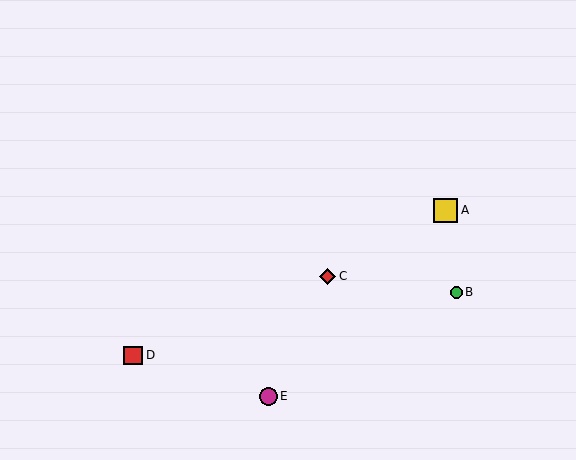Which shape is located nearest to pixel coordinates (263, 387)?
The magenta circle (labeled E) at (268, 396) is nearest to that location.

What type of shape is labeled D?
Shape D is a red square.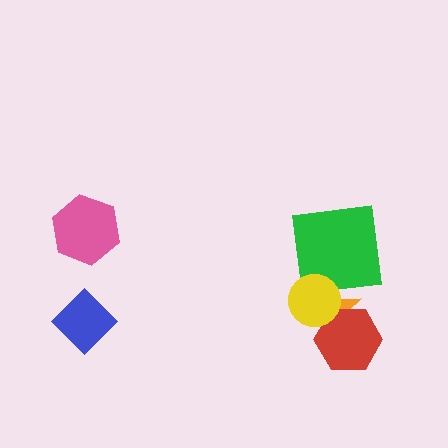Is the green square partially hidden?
Yes, it is partially covered by another shape.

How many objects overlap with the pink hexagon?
0 objects overlap with the pink hexagon.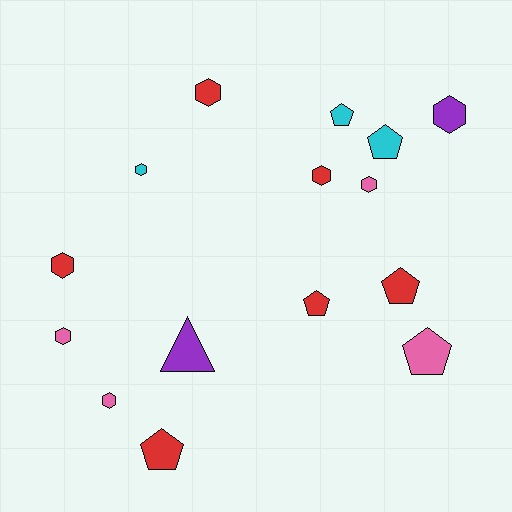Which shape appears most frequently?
Hexagon, with 8 objects.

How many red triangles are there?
There are no red triangles.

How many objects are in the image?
There are 15 objects.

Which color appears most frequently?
Red, with 6 objects.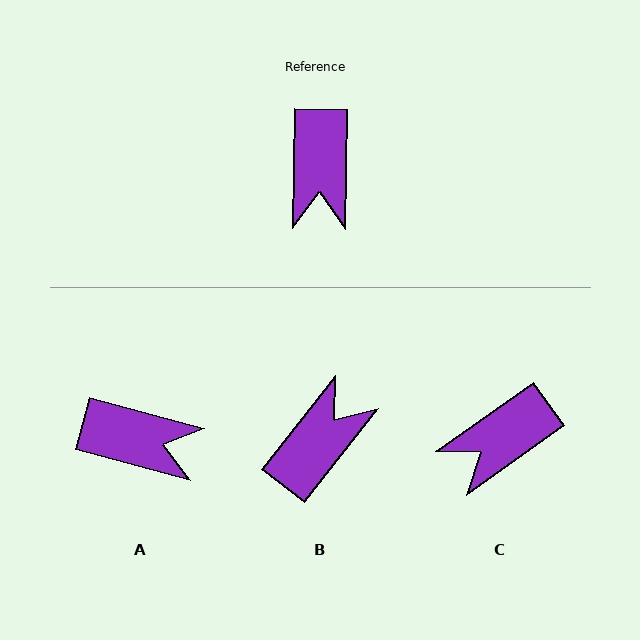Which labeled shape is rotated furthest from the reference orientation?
B, about 143 degrees away.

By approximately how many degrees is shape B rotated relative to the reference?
Approximately 143 degrees counter-clockwise.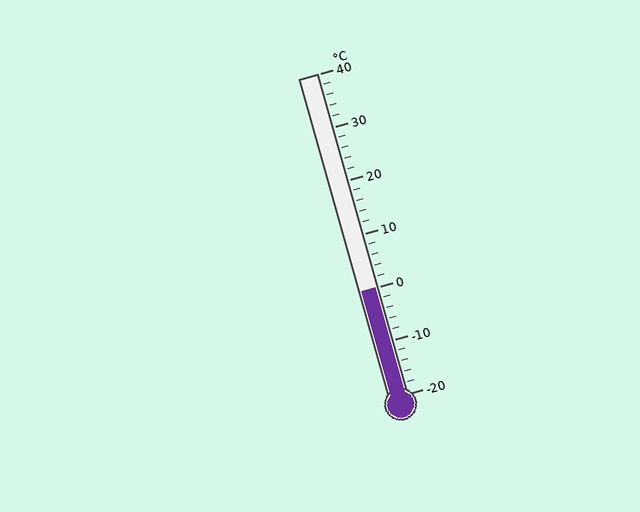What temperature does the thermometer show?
The thermometer shows approximately 0°C.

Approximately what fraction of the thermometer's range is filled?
The thermometer is filled to approximately 35% of its range.